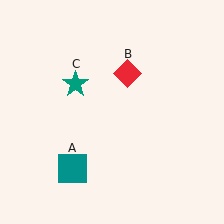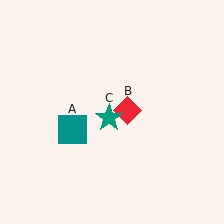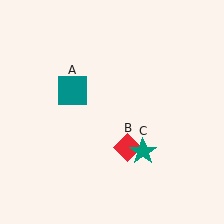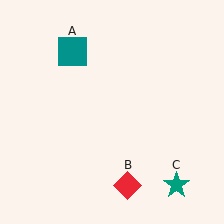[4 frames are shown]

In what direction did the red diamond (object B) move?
The red diamond (object B) moved down.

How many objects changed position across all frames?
3 objects changed position: teal square (object A), red diamond (object B), teal star (object C).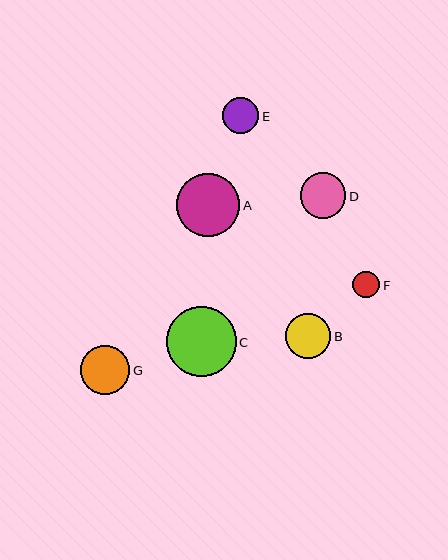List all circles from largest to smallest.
From largest to smallest: C, A, G, D, B, E, F.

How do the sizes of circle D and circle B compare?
Circle D and circle B are approximately the same size.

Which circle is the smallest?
Circle F is the smallest with a size of approximately 27 pixels.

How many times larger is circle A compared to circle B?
Circle A is approximately 1.4 times the size of circle B.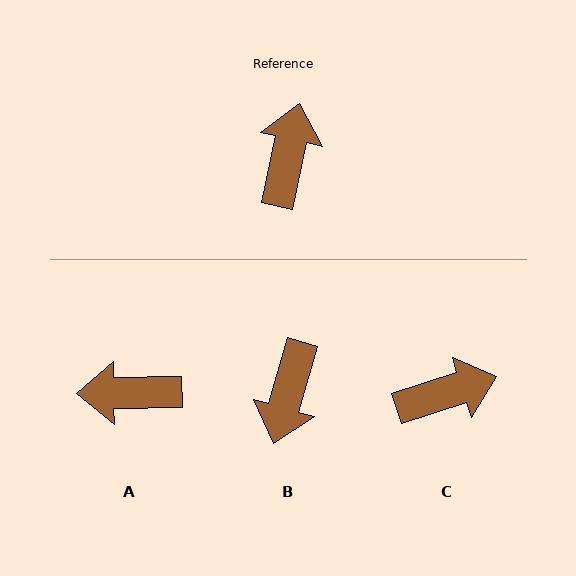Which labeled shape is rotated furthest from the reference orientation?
B, about 177 degrees away.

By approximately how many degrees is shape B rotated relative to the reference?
Approximately 177 degrees counter-clockwise.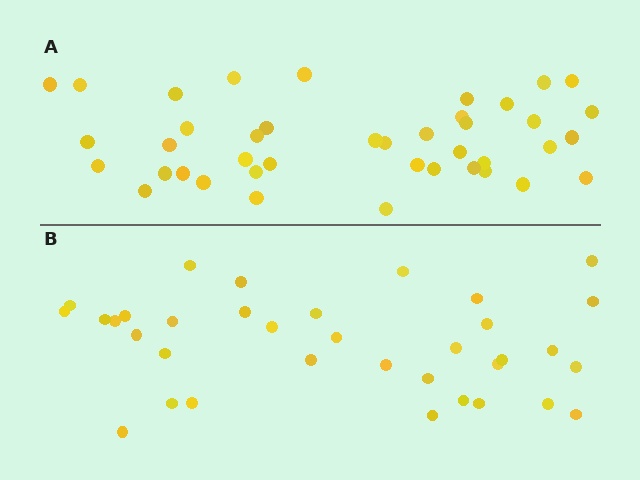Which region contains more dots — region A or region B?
Region A (the top region) has more dots.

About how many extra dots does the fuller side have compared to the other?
Region A has about 6 more dots than region B.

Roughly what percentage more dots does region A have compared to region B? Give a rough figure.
About 15% more.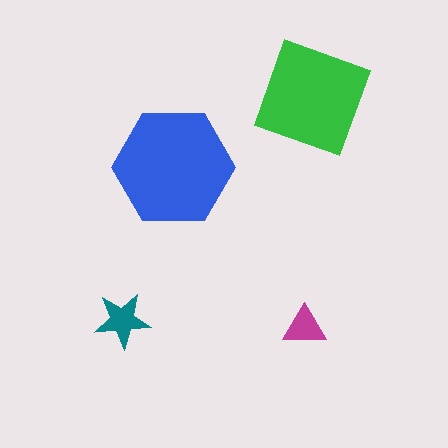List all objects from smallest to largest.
The magenta triangle, the teal star, the green square, the blue hexagon.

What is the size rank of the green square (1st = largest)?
2nd.